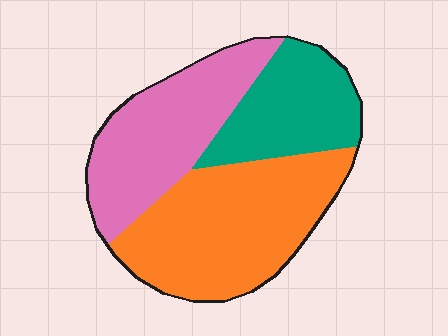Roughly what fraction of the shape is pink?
Pink covers roughly 30% of the shape.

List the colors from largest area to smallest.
From largest to smallest: orange, pink, teal.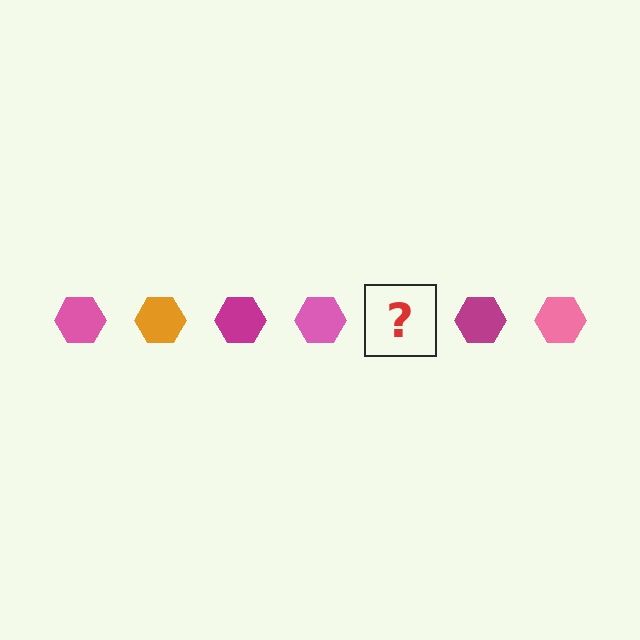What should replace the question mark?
The question mark should be replaced with an orange hexagon.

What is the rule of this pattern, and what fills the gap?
The rule is that the pattern cycles through pink, orange, magenta hexagons. The gap should be filled with an orange hexagon.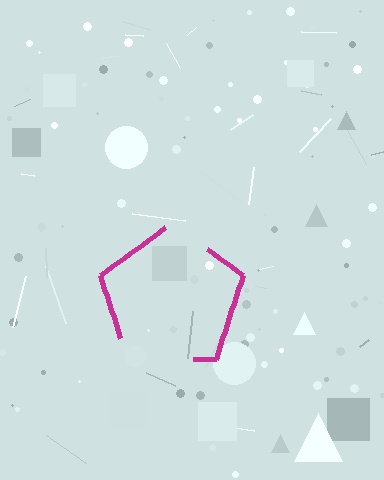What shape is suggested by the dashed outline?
The dashed outline suggests a pentagon.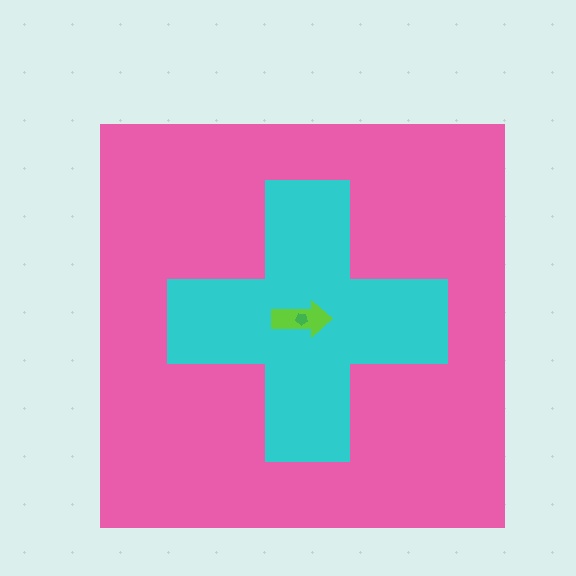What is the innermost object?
The green pentagon.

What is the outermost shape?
The pink square.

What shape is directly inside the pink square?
The cyan cross.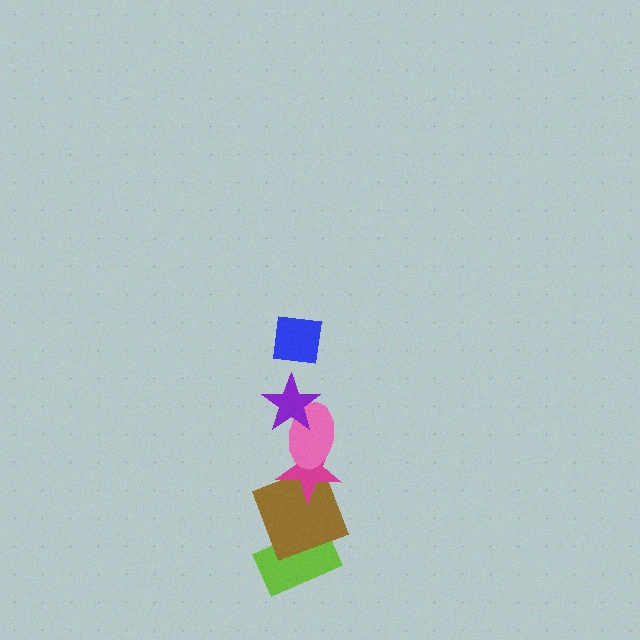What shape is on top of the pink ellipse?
The purple star is on top of the pink ellipse.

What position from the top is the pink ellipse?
The pink ellipse is 3rd from the top.